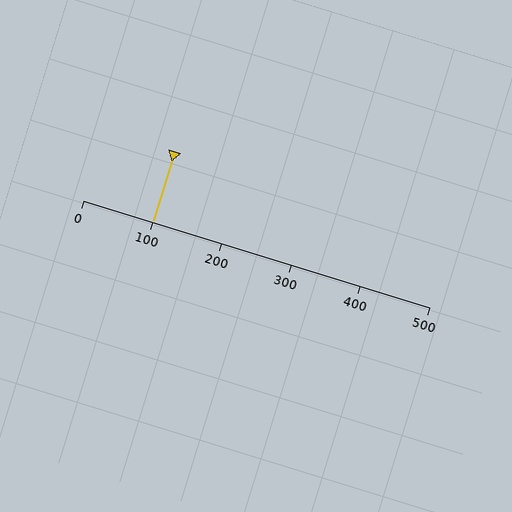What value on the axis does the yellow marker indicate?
The marker indicates approximately 100.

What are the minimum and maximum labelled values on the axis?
The axis runs from 0 to 500.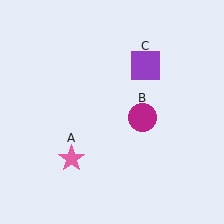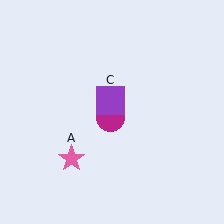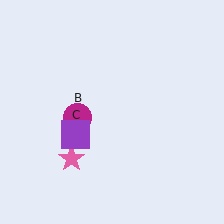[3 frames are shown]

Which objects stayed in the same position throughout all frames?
Pink star (object A) remained stationary.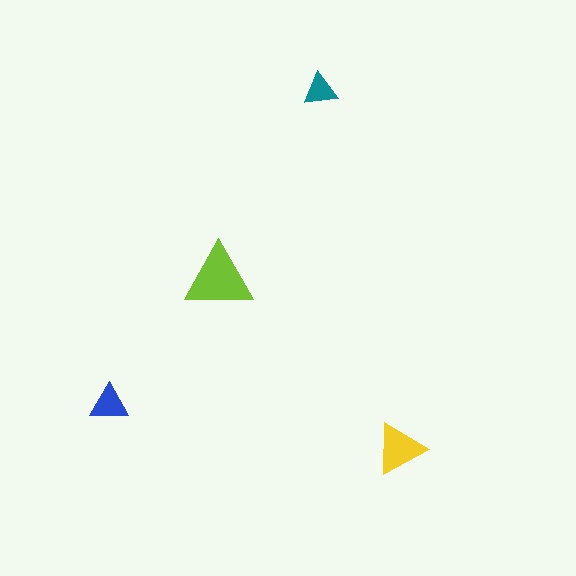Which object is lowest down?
The yellow triangle is bottommost.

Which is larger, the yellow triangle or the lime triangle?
The lime one.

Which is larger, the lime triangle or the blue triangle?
The lime one.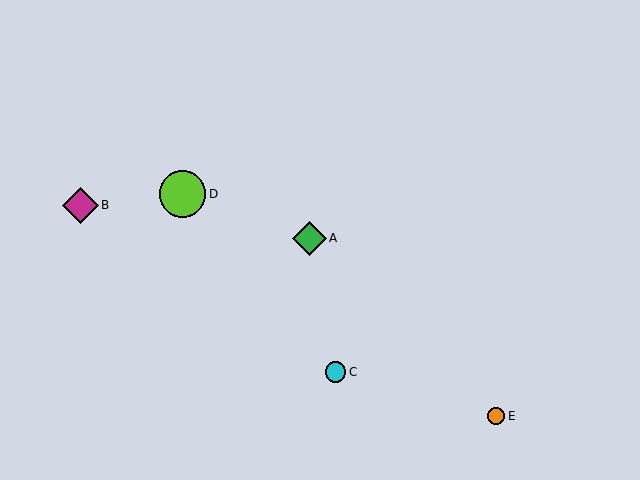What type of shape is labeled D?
Shape D is a lime circle.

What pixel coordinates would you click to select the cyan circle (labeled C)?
Click at (336, 372) to select the cyan circle C.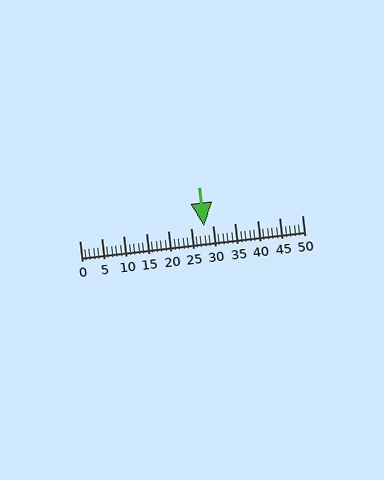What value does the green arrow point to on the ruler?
The green arrow points to approximately 28.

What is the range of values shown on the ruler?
The ruler shows values from 0 to 50.